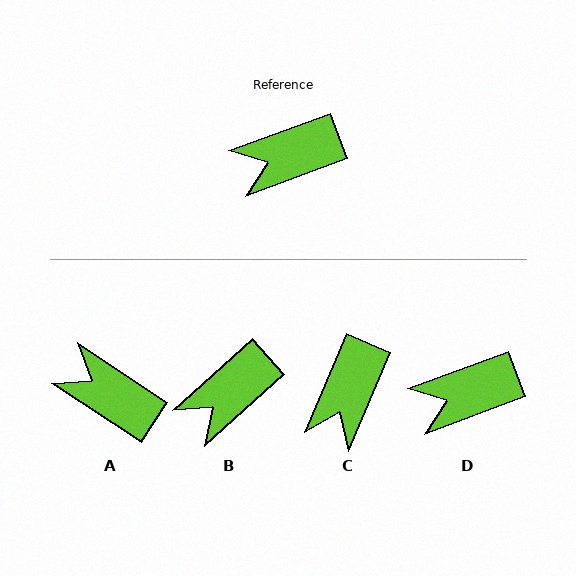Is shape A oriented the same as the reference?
No, it is off by about 54 degrees.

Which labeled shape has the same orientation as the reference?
D.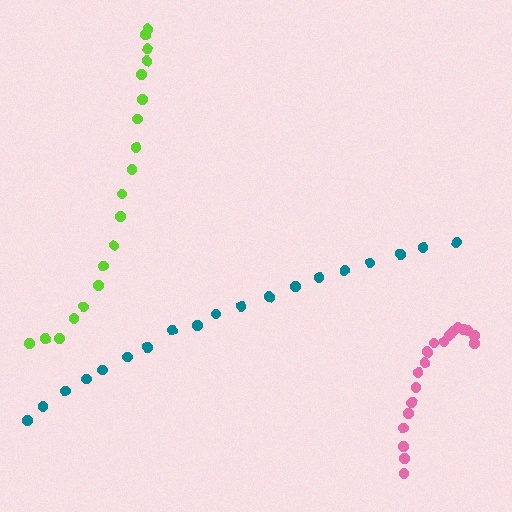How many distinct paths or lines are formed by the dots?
There are 3 distinct paths.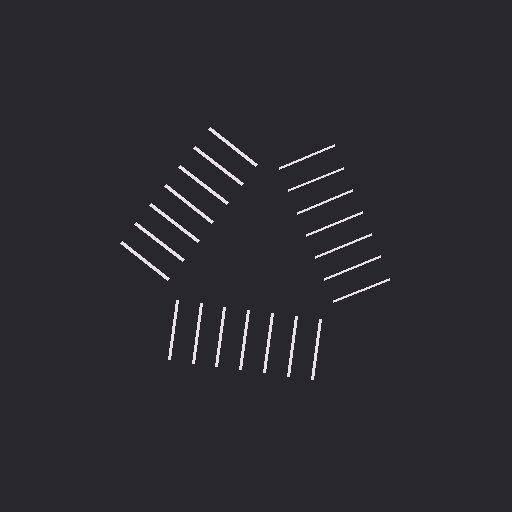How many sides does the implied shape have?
3 sides — the line-ends trace a triangle.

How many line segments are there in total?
21 — 7 along each of the 3 edges.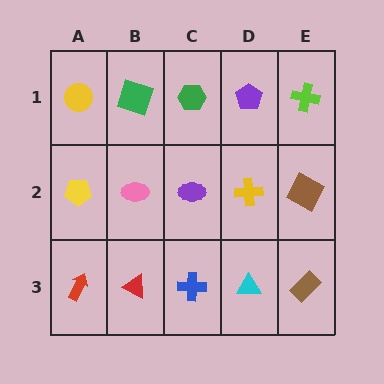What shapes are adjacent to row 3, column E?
A brown square (row 2, column E), a cyan triangle (row 3, column D).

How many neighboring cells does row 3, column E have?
2.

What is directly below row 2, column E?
A brown rectangle.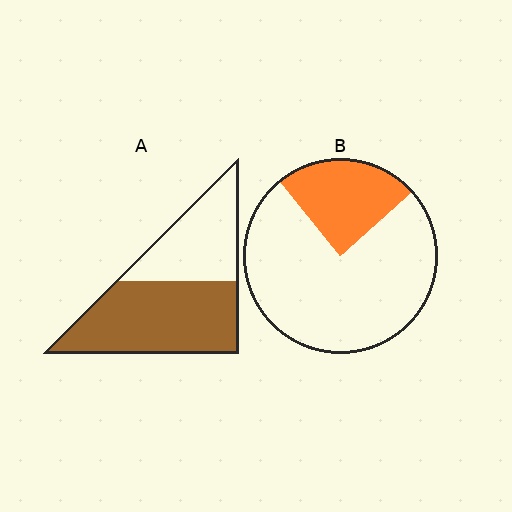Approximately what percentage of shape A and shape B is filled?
A is approximately 60% and B is approximately 25%.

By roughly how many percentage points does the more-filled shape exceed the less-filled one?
By roughly 35 percentage points (A over B).